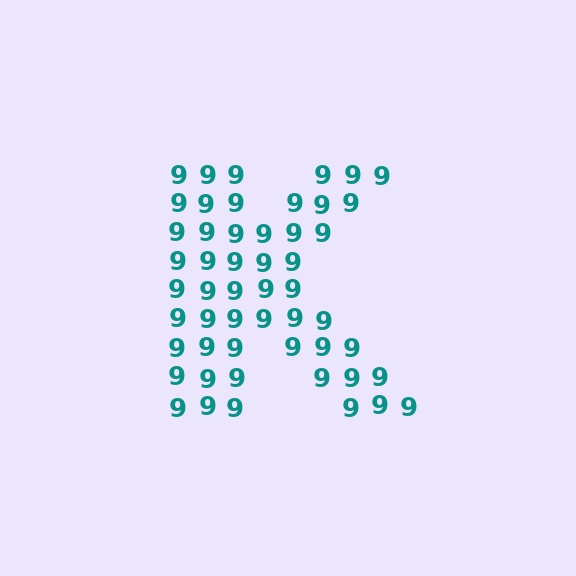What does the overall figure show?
The overall figure shows the letter K.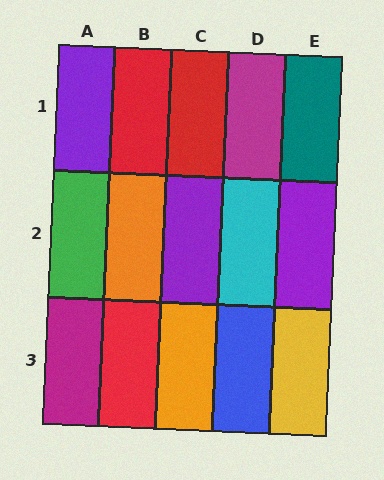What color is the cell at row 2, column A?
Green.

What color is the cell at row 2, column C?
Purple.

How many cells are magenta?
2 cells are magenta.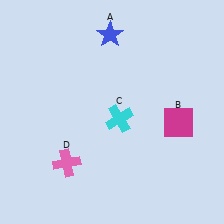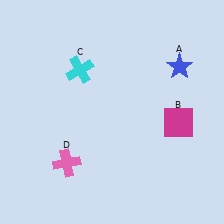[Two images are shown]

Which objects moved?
The objects that moved are: the blue star (A), the cyan cross (C).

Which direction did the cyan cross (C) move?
The cyan cross (C) moved up.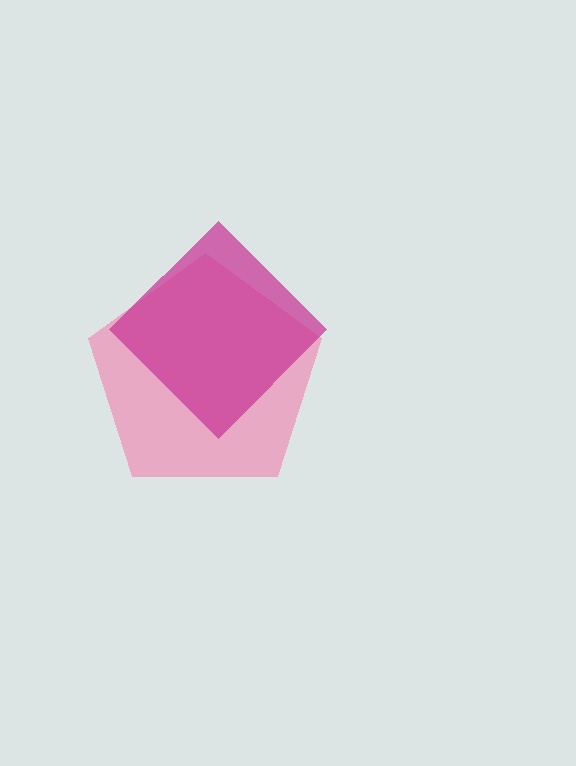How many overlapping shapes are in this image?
There are 2 overlapping shapes in the image.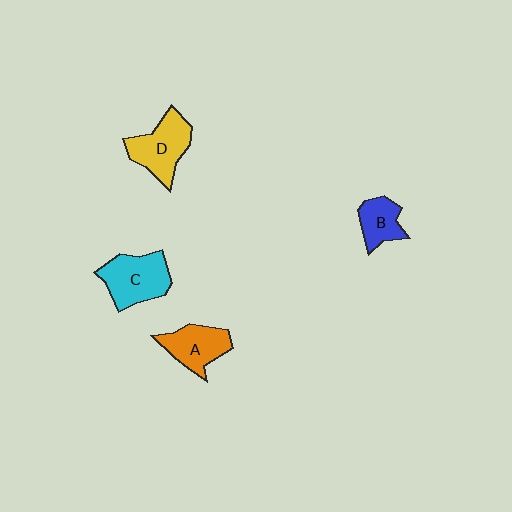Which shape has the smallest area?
Shape B (blue).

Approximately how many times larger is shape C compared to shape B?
Approximately 1.7 times.